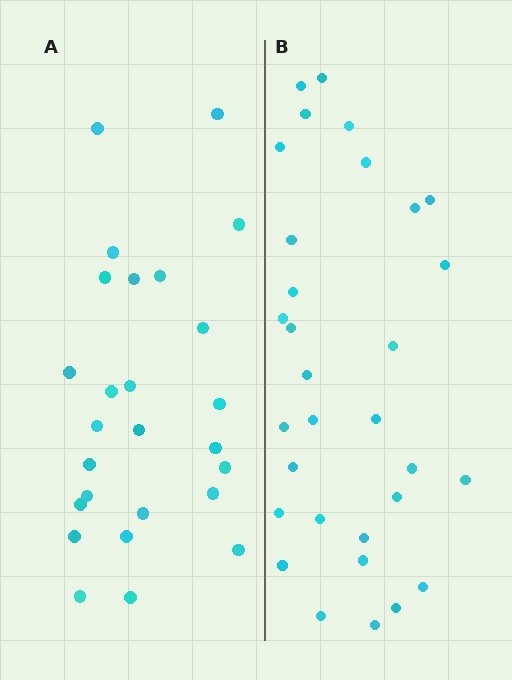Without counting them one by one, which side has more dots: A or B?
Region B (the right region) has more dots.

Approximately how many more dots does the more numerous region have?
Region B has about 5 more dots than region A.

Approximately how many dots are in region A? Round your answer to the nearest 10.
About 30 dots. (The exact count is 26, which rounds to 30.)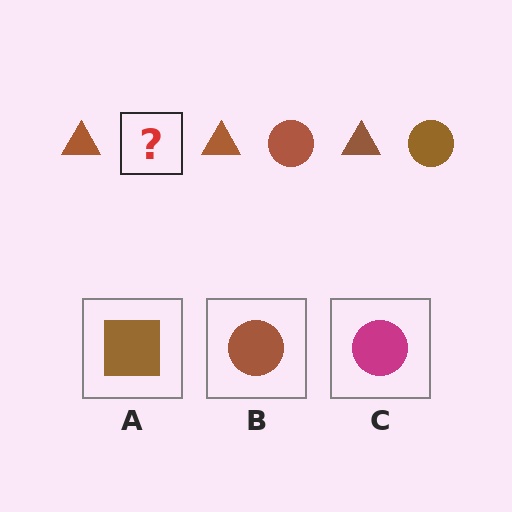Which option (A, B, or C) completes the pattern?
B.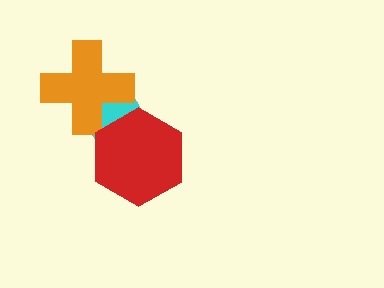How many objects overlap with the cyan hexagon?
2 objects overlap with the cyan hexagon.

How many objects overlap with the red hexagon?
2 objects overlap with the red hexagon.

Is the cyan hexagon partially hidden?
Yes, it is partially covered by another shape.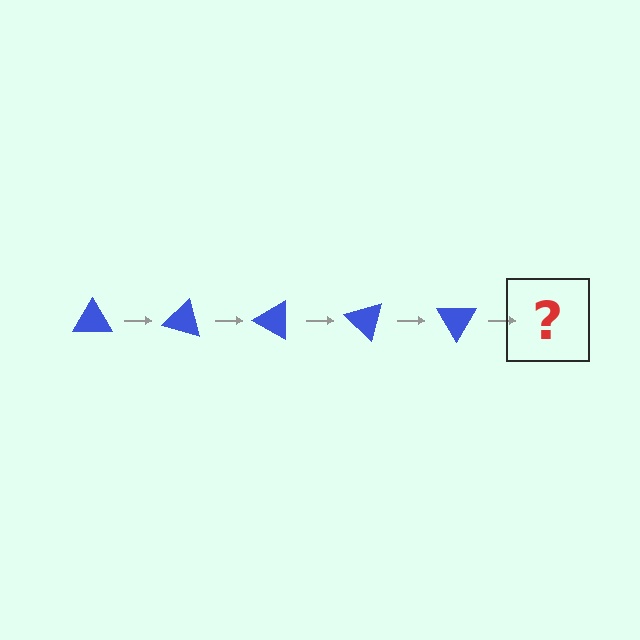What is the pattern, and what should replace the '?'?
The pattern is that the triangle rotates 15 degrees each step. The '?' should be a blue triangle rotated 75 degrees.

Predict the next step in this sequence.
The next step is a blue triangle rotated 75 degrees.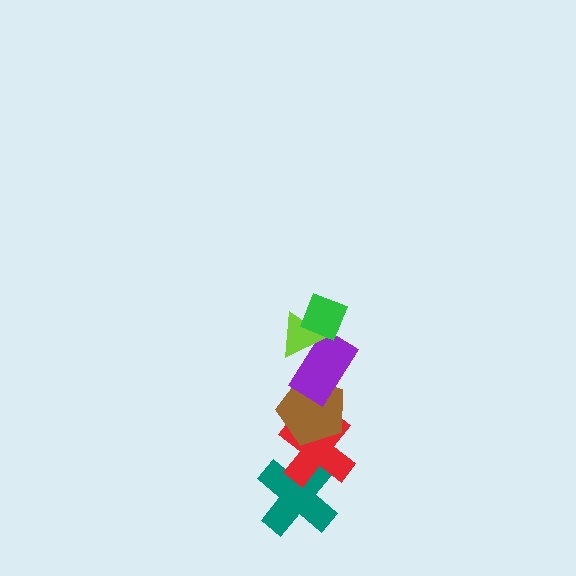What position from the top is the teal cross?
The teal cross is 6th from the top.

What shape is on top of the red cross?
The brown pentagon is on top of the red cross.